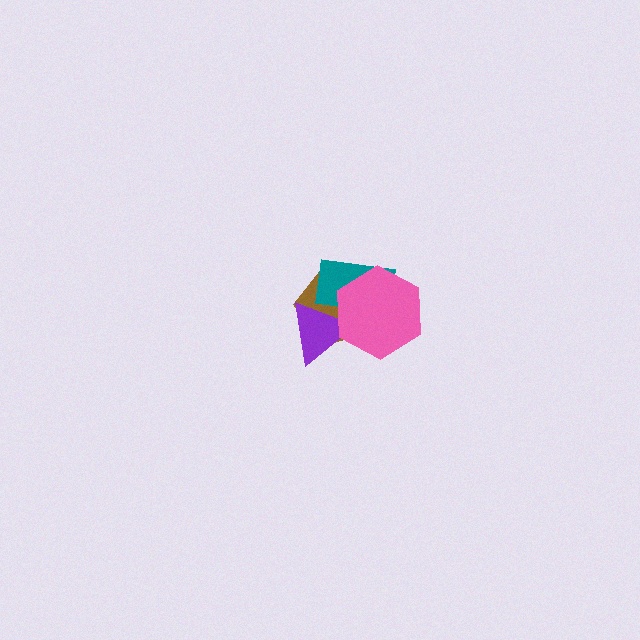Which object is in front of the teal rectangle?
The pink hexagon is in front of the teal rectangle.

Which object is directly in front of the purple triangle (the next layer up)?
The teal rectangle is directly in front of the purple triangle.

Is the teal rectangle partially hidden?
Yes, it is partially covered by another shape.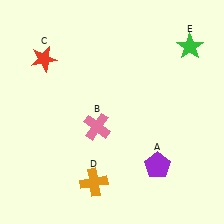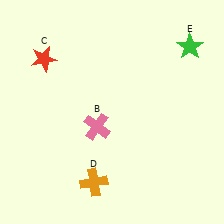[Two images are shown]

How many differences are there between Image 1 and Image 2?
There is 1 difference between the two images.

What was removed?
The purple pentagon (A) was removed in Image 2.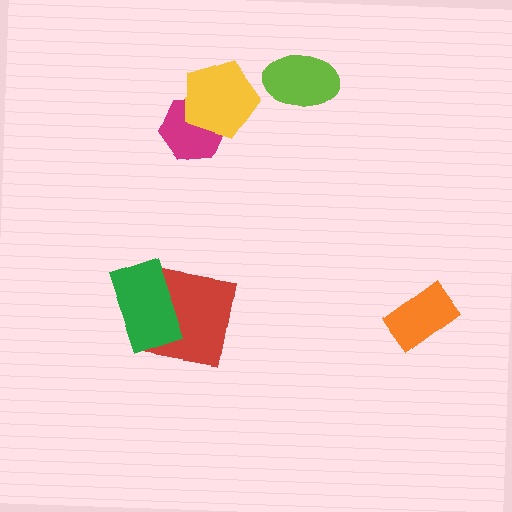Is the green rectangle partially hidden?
No, no other shape covers it.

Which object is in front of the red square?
The green rectangle is in front of the red square.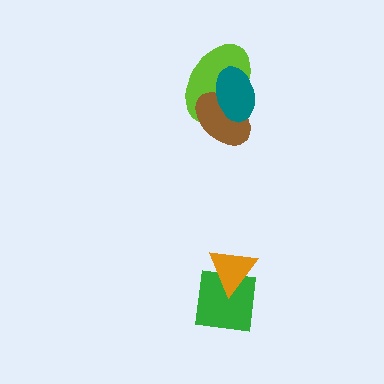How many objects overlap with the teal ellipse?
2 objects overlap with the teal ellipse.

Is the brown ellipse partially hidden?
Yes, it is partially covered by another shape.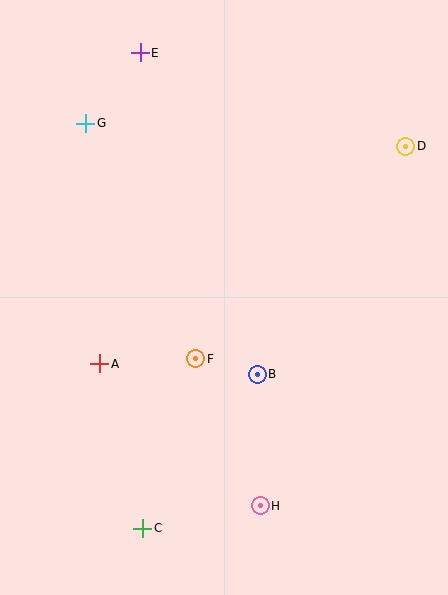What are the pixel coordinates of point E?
Point E is at (140, 53).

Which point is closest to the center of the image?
Point F at (196, 359) is closest to the center.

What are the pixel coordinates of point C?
Point C is at (143, 528).